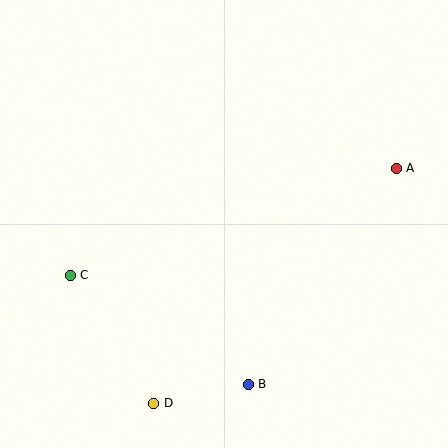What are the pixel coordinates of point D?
Point D is at (154, 403).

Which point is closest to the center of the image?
Point B at (248, 384) is closest to the center.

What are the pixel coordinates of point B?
Point B is at (248, 384).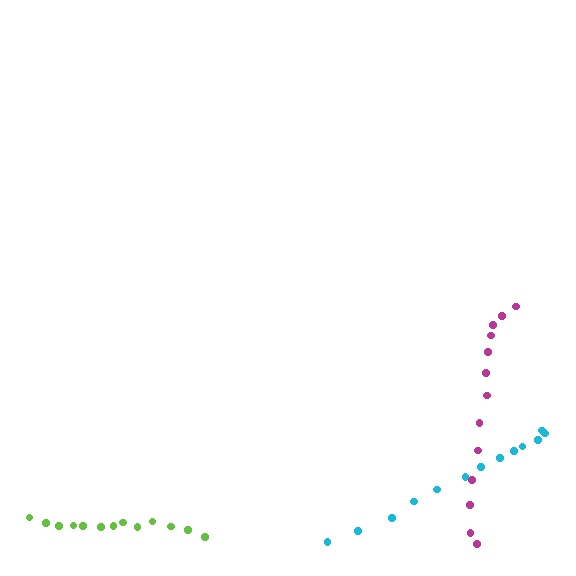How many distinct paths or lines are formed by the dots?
There are 3 distinct paths.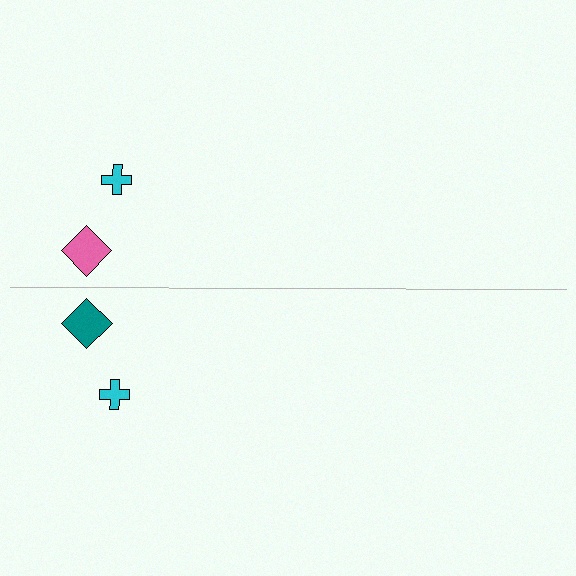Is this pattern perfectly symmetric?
No, the pattern is not perfectly symmetric. The teal diamond on the bottom side breaks the symmetry — its mirror counterpart is pink.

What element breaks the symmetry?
The teal diamond on the bottom side breaks the symmetry — its mirror counterpart is pink.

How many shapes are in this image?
There are 4 shapes in this image.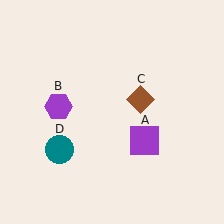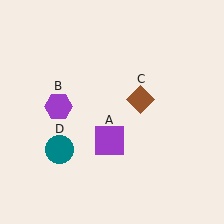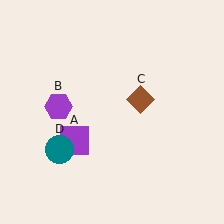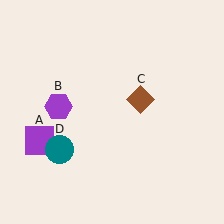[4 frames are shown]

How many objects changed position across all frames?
1 object changed position: purple square (object A).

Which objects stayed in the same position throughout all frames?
Purple hexagon (object B) and brown diamond (object C) and teal circle (object D) remained stationary.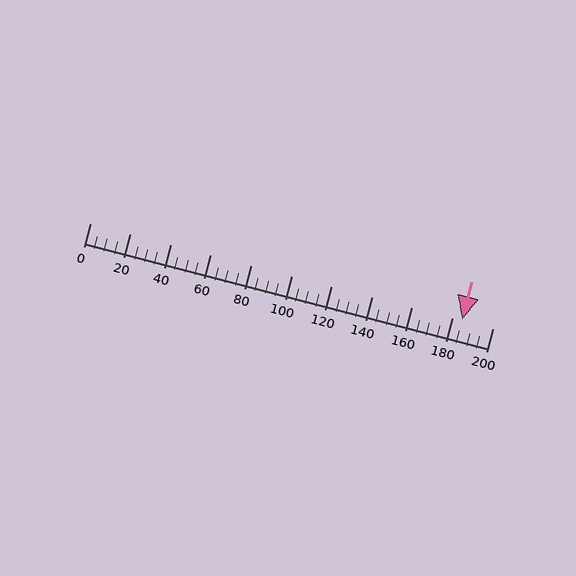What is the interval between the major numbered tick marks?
The major tick marks are spaced 20 units apart.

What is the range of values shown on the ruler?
The ruler shows values from 0 to 200.